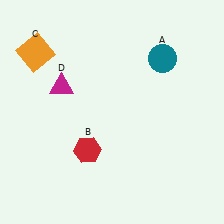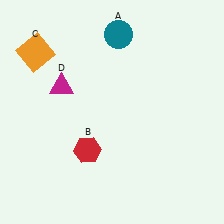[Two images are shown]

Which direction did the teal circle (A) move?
The teal circle (A) moved left.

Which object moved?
The teal circle (A) moved left.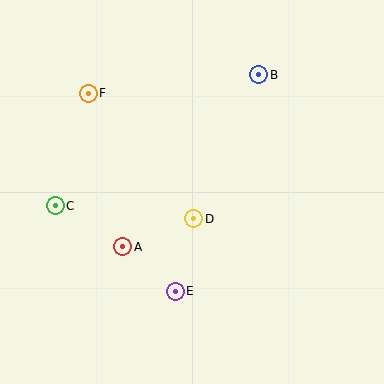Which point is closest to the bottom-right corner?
Point E is closest to the bottom-right corner.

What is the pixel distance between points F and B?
The distance between F and B is 171 pixels.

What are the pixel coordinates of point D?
Point D is at (194, 219).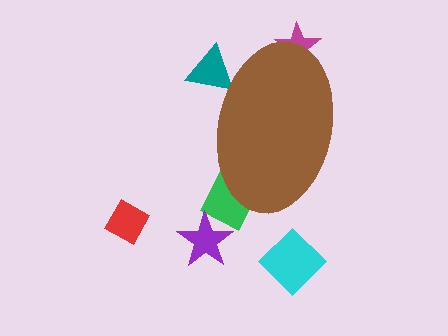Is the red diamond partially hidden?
No, the red diamond is fully visible.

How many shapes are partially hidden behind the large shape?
3 shapes are partially hidden.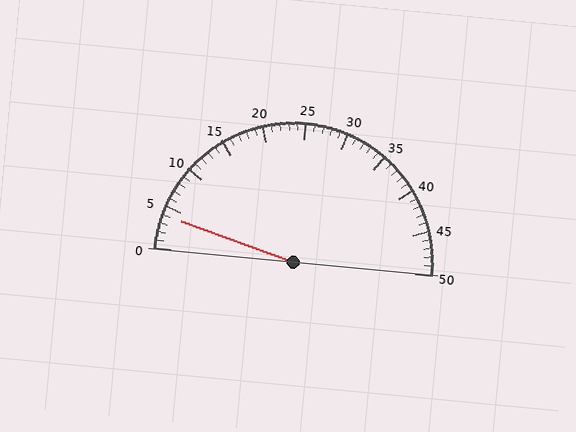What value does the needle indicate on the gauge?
The needle indicates approximately 4.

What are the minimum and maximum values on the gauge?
The gauge ranges from 0 to 50.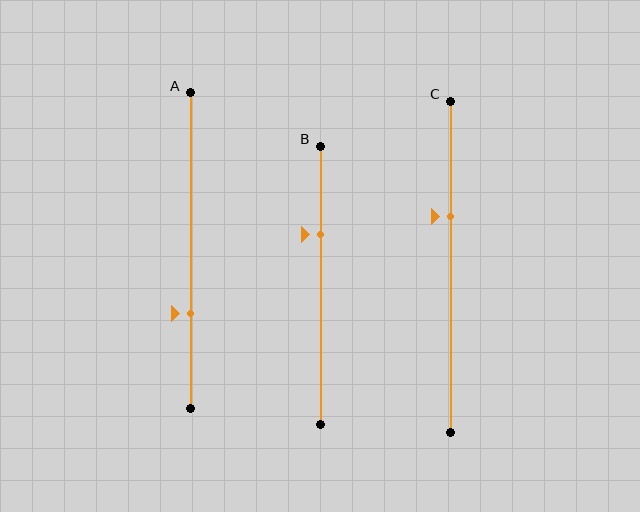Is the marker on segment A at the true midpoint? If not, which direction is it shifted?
No, the marker on segment A is shifted downward by about 20% of the segment length.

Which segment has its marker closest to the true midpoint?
Segment C has its marker closest to the true midpoint.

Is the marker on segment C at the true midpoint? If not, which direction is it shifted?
No, the marker on segment C is shifted upward by about 15% of the segment length.